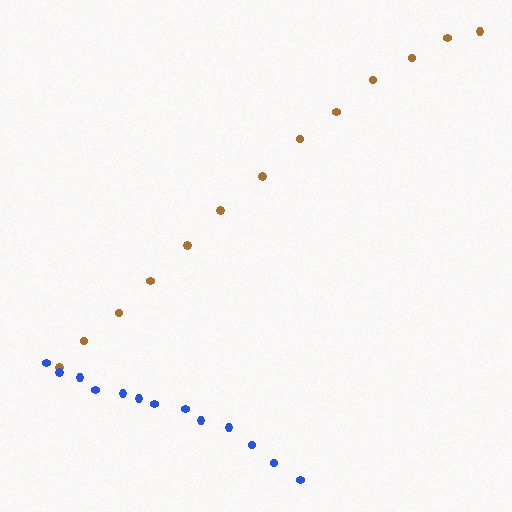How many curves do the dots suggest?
There are 2 distinct paths.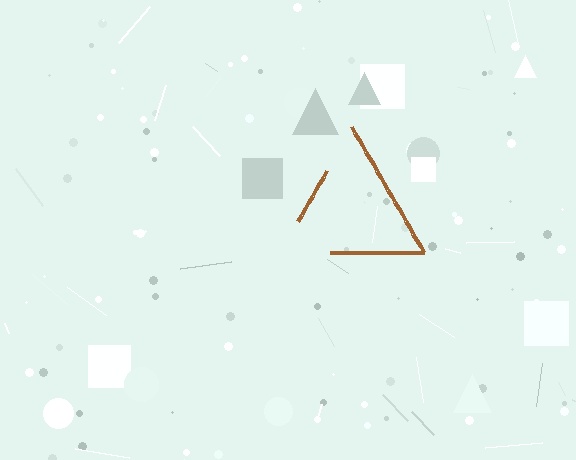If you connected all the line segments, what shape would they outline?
They would outline a triangle.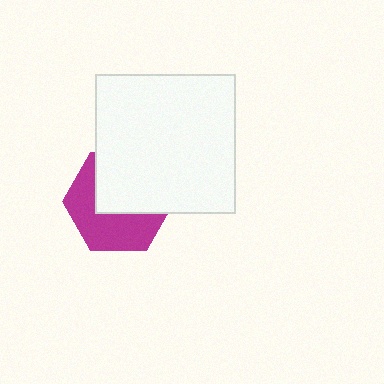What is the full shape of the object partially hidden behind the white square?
The partially hidden object is a magenta hexagon.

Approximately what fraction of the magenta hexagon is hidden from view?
Roughly 49% of the magenta hexagon is hidden behind the white square.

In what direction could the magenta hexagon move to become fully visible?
The magenta hexagon could move down. That would shift it out from behind the white square entirely.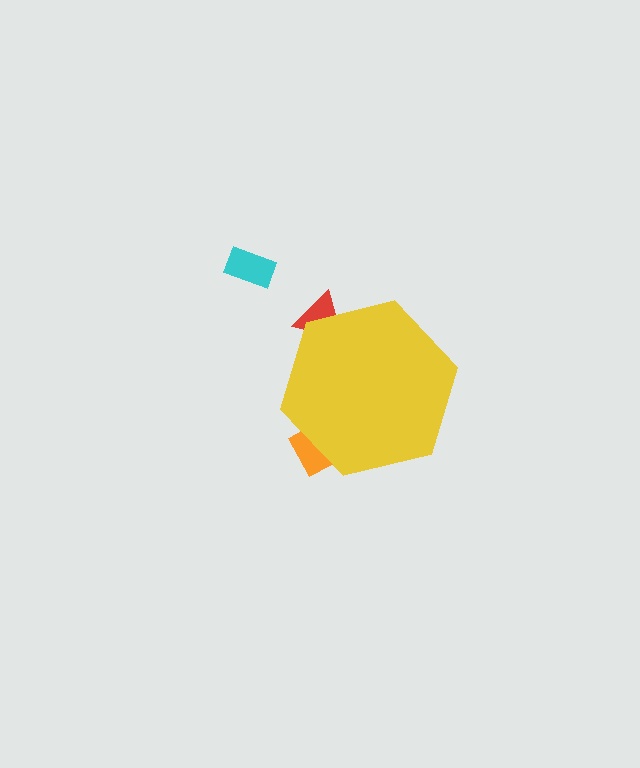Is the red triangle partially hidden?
Yes, the red triangle is partially hidden behind the yellow hexagon.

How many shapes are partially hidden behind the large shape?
2 shapes are partially hidden.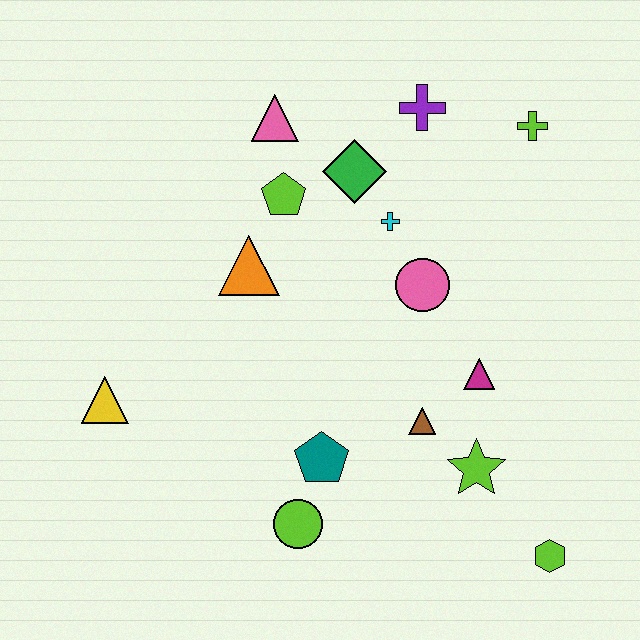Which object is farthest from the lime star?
The pink triangle is farthest from the lime star.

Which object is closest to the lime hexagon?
The lime star is closest to the lime hexagon.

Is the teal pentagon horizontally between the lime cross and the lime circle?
Yes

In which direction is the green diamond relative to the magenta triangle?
The green diamond is above the magenta triangle.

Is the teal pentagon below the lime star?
No